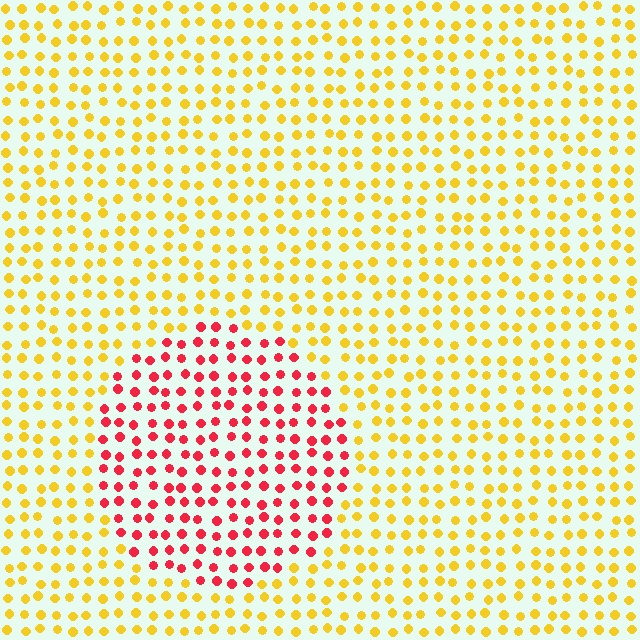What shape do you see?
I see a circle.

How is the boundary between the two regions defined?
The boundary is defined purely by a slight shift in hue (about 58 degrees). Spacing, size, and orientation are identical on both sides.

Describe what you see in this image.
The image is filled with small yellow elements in a uniform arrangement. A circle-shaped region is visible where the elements are tinted to a slightly different hue, forming a subtle color boundary.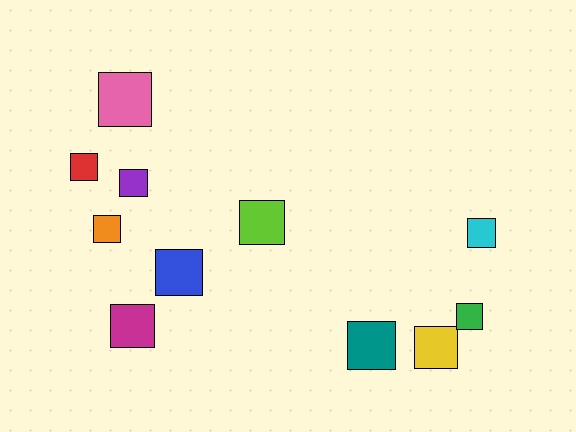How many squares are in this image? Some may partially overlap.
There are 11 squares.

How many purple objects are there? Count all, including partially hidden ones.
There is 1 purple object.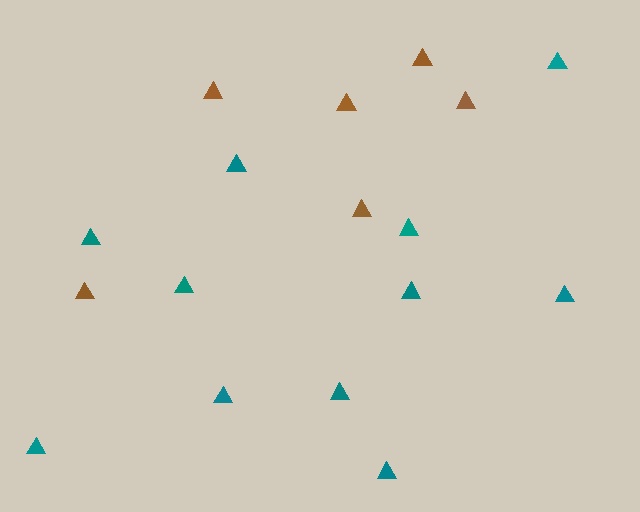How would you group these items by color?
There are 2 groups: one group of brown triangles (6) and one group of teal triangles (11).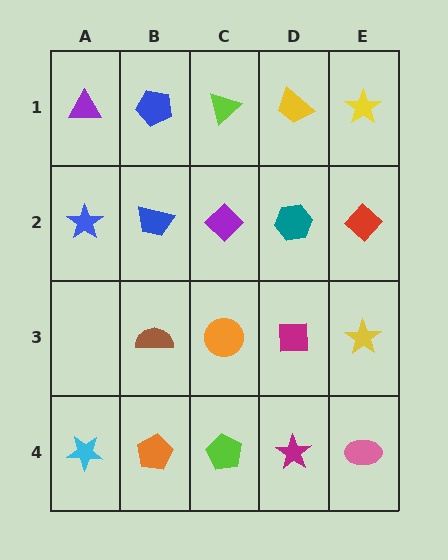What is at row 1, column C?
A lime triangle.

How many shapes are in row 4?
5 shapes.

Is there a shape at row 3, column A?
No, that cell is empty.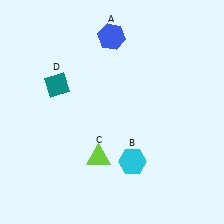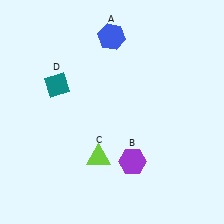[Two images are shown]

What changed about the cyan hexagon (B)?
In Image 1, B is cyan. In Image 2, it changed to purple.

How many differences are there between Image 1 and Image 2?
There is 1 difference between the two images.